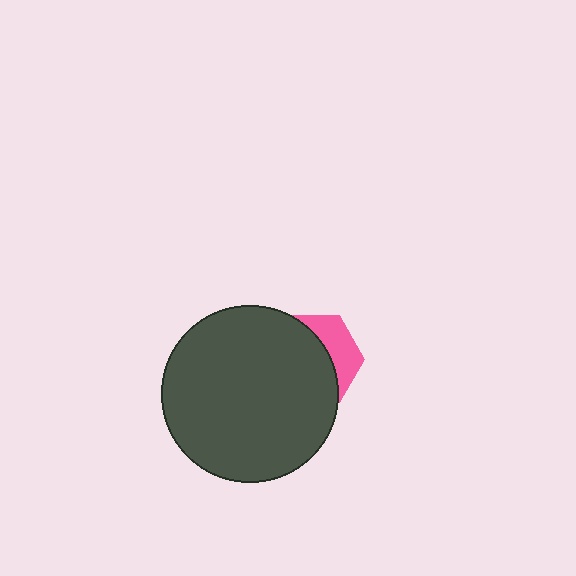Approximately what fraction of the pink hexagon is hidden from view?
Roughly 66% of the pink hexagon is hidden behind the dark gray circle.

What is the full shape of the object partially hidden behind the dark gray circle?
The partially hidden object is a pink hexagon.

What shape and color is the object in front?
The object in front is a dark gray circle.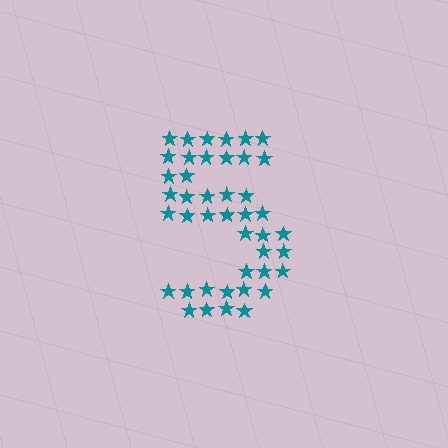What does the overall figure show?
The overall figure shows the digit 5.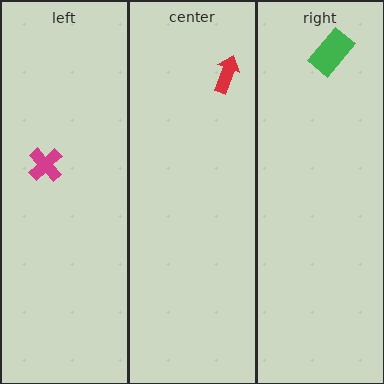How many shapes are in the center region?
1.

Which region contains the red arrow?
The center region.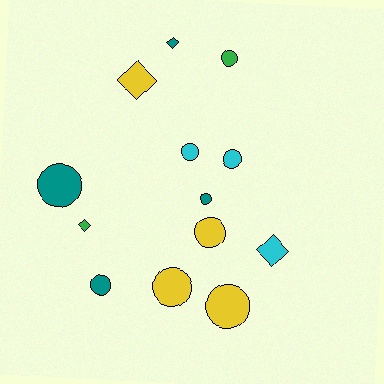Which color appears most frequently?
Yellow, with 4 objects.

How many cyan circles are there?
There are 2 cyan circles.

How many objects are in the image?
There are 13 objects.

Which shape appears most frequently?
Circle, with 9 objects.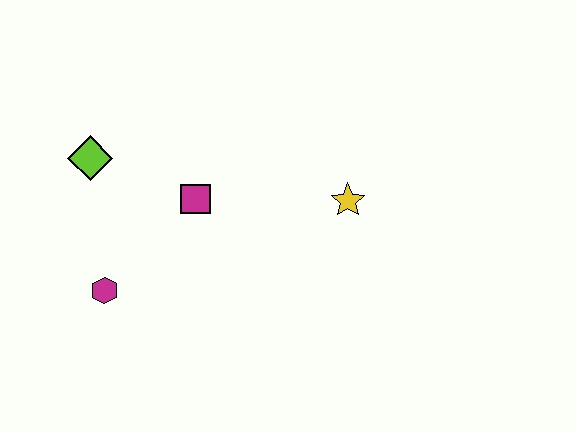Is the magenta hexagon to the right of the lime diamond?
Yes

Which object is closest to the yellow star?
The magenta square is closest to the yellow star.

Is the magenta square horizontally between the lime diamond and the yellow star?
Yes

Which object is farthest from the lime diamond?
The yellow star is farthest from the lime diamond.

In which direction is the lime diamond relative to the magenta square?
The lime diamond is to the left of the magenta square.